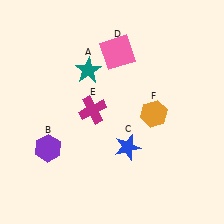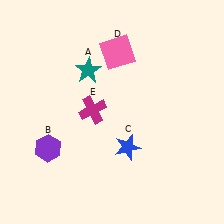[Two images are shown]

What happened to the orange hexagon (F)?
The orange hexagon (F) was removed in Image 2. It was in the bottom-right area of Image 1.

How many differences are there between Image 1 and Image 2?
There is 1 difference between the two images.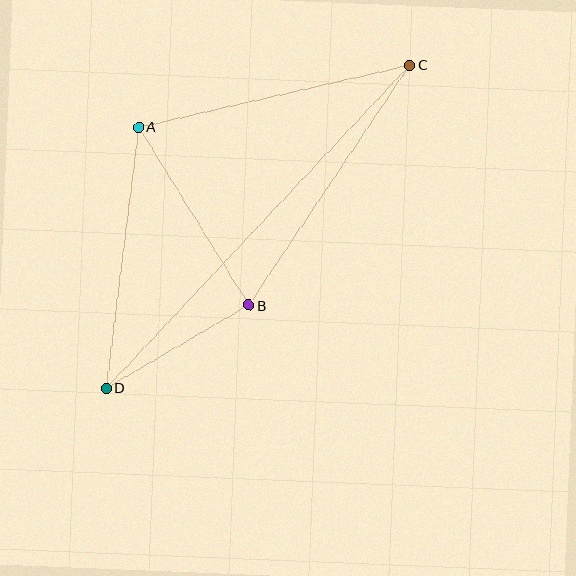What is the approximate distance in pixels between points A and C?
The distance between A and C is approximately 278 pixels.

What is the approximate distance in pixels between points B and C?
The distance between B and C is approximately 289 pixels.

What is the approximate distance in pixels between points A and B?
The distance between A and B is approximately 210 pixels.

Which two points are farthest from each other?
Points C and D are farthest from each other.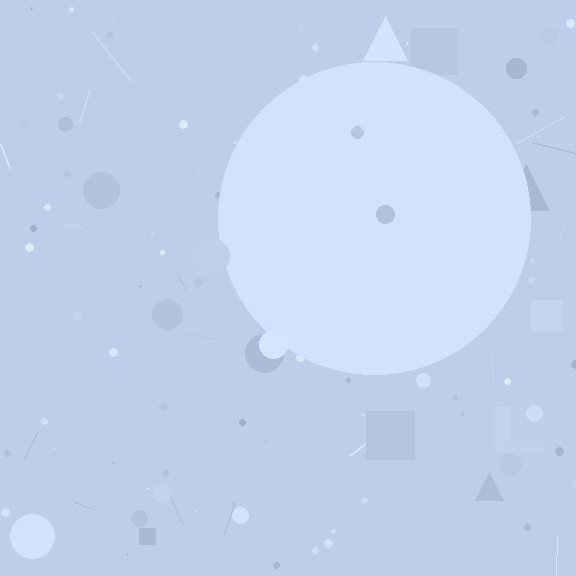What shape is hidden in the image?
A circle is hidden in the image.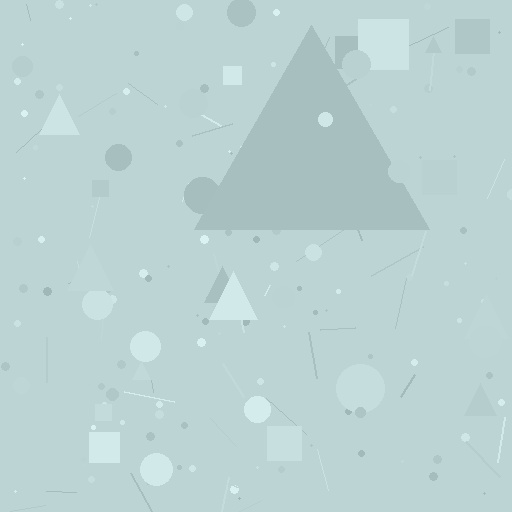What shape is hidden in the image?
A triangle is hidden in the image.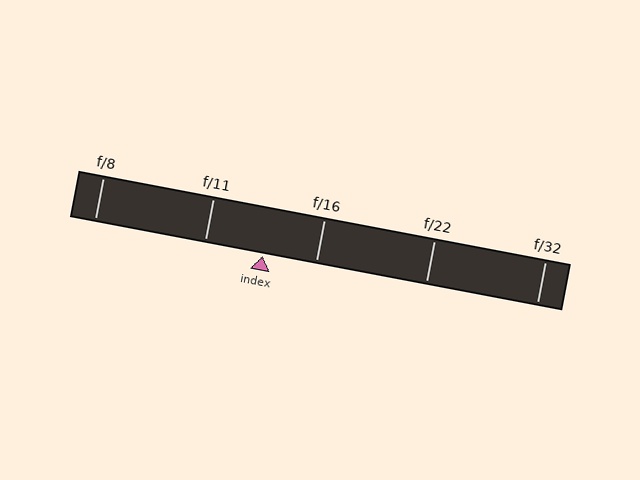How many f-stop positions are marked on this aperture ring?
There are 5 f-stop positions marked.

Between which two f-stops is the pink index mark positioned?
The index mark is between f/11 and f/16.